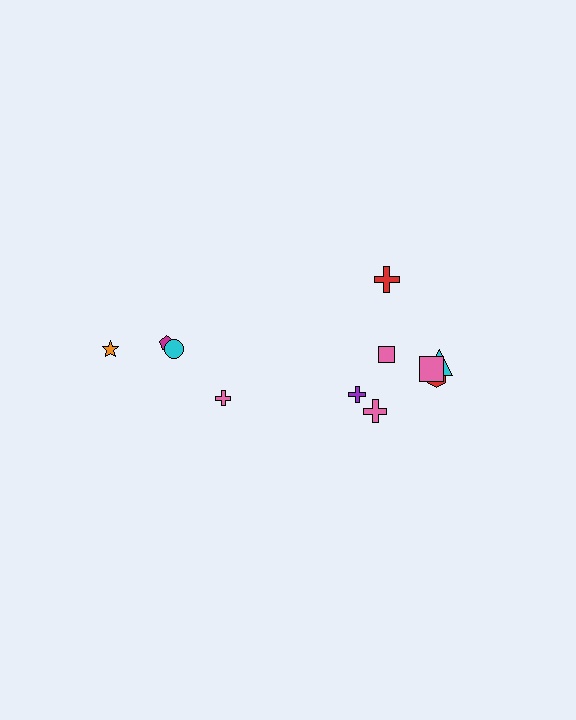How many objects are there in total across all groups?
There are 11 objects.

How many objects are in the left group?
There are 4 objects.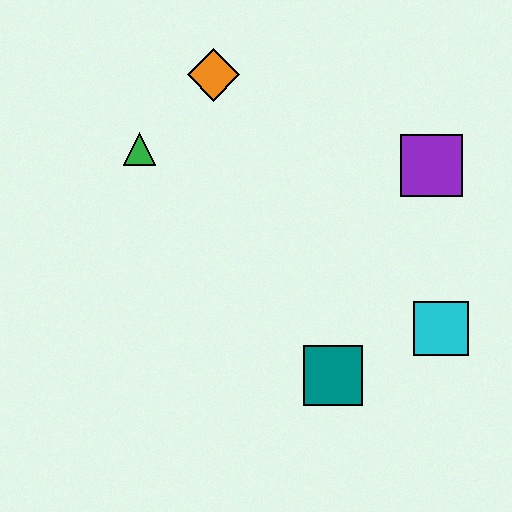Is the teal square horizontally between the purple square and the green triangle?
Yes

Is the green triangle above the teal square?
Yes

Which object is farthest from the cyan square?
The green triangle is farthest from the cyan square.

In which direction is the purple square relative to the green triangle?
The purple square is to the right of the green triangle.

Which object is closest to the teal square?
The cyan square is closest to the teal square.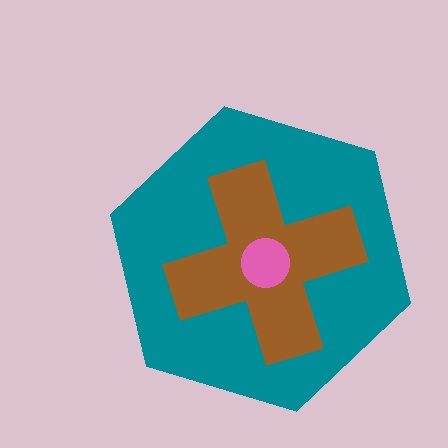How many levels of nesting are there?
3.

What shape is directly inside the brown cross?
The pink circle.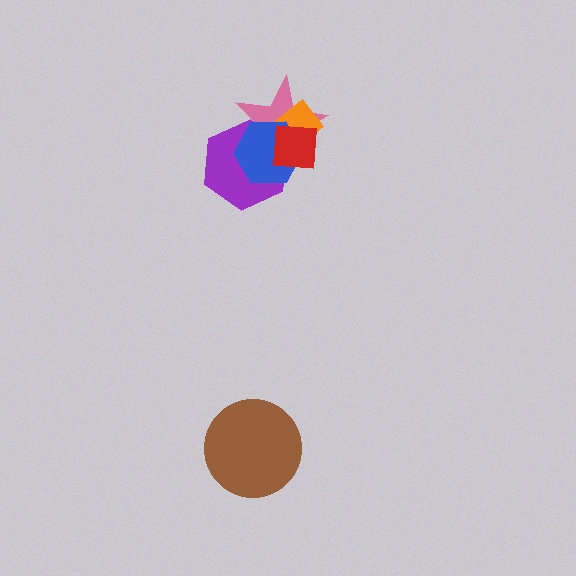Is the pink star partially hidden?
Yes, it is partially covered by another shape.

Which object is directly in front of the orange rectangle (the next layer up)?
The purple hexagon is directly in front of the orange rectangle.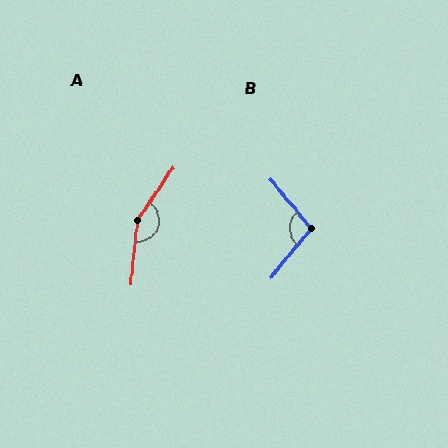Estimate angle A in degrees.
Approximately 151 degrees.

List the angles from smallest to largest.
B (100°), A (151°).